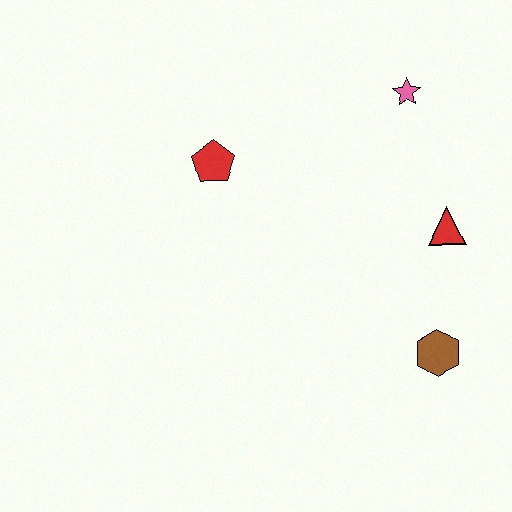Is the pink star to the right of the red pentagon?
Yes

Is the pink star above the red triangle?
Yes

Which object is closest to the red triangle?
The brown hexagon is closest to the red triangle.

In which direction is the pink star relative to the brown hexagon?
The pink star is above the brown hexagon.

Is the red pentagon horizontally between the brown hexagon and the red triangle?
No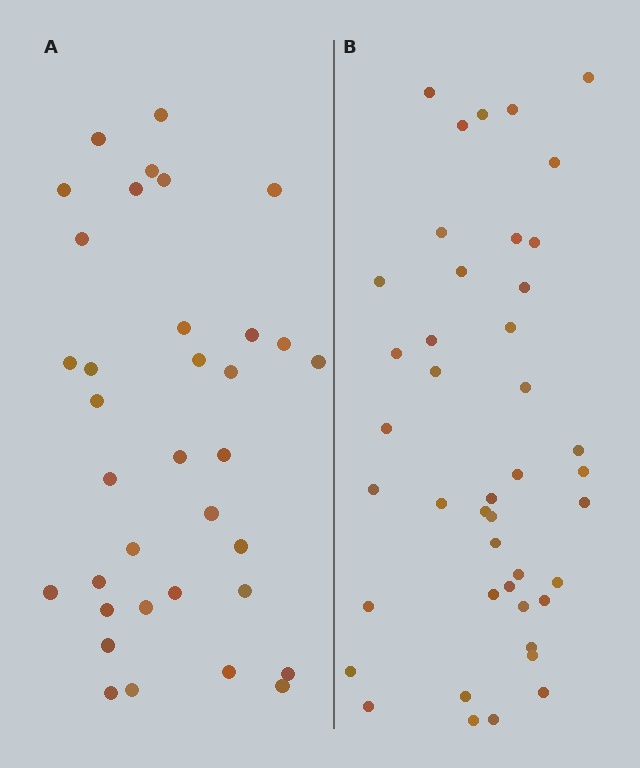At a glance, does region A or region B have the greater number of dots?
Region B (the right region) has more dots.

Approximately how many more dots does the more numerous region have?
Region B has roughly 8 or so more dots than region A.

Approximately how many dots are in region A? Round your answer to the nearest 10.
About 40 dots. (The exact count is 35, which rounds to 40.)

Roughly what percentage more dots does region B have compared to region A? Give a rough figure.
About 25% more.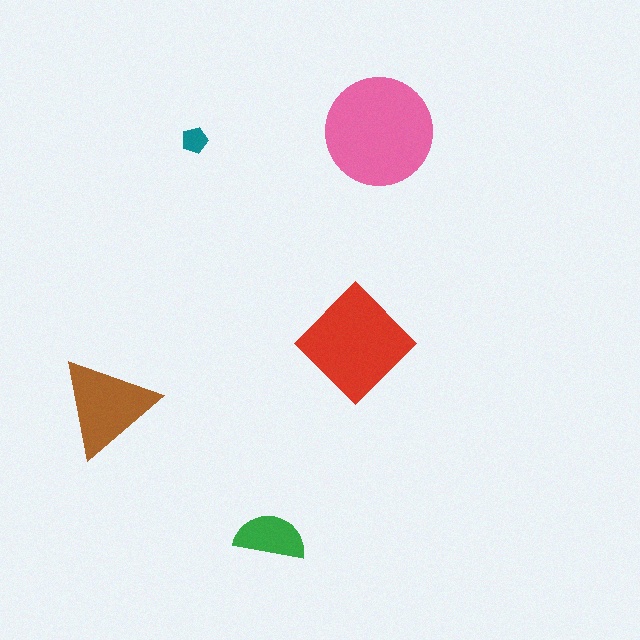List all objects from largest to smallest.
The pink circle, the red diamond, the brown triangle, the green semicircle, the teal pentagon.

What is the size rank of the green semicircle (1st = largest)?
4th.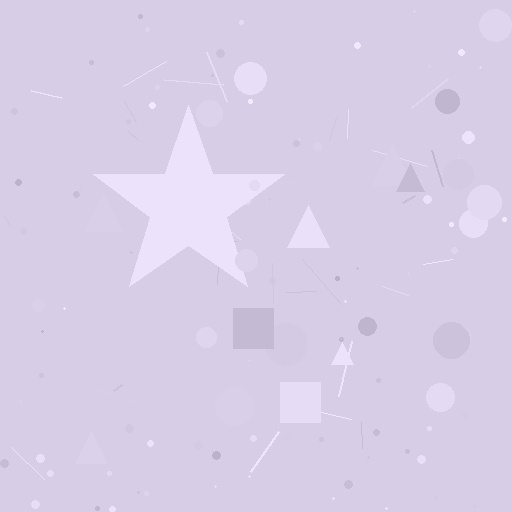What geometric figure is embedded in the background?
A star is embedded in the background.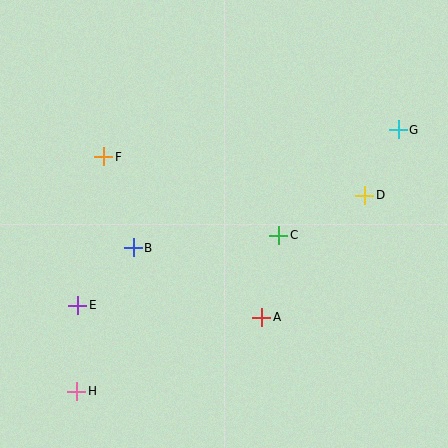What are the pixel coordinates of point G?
Point G is at (398, 130).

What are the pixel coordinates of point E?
Point E is at (78, 305).